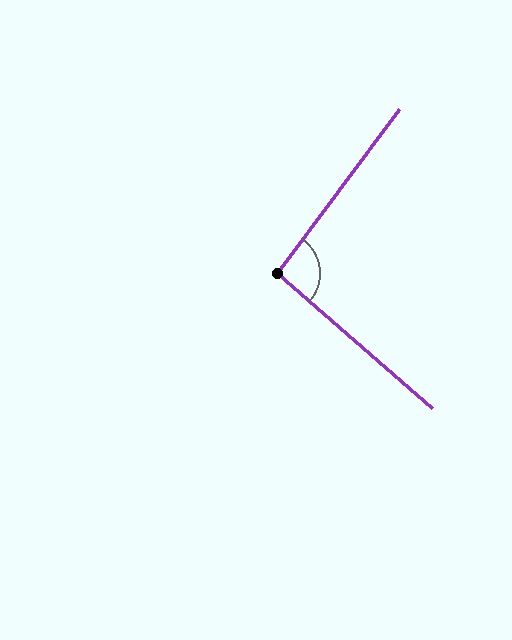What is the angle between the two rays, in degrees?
Approximately 95 degrees.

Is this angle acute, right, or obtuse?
It is approximately a right angle.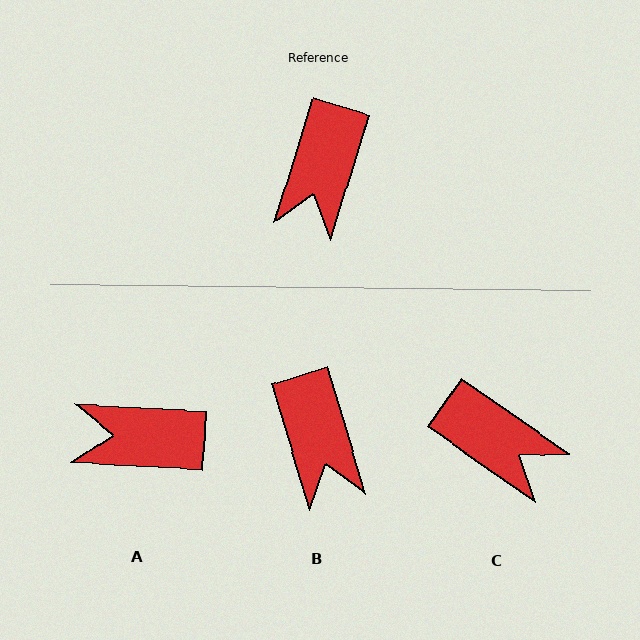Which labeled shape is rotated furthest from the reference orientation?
A, about 76 degrees away.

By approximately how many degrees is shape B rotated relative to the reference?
Approximately 34 degrees counter-clockwise.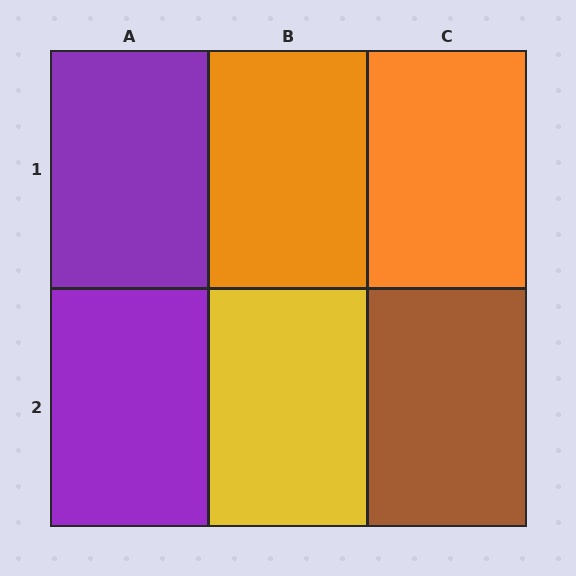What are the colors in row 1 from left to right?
Purple, orange, orange.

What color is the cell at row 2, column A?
Purple.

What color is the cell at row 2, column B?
Yellow.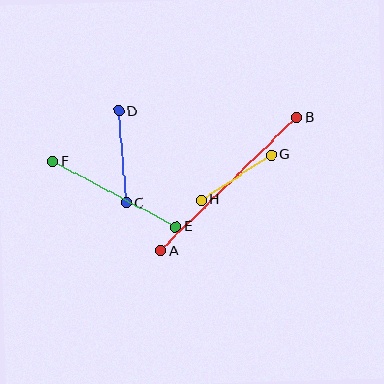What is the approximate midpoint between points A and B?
The midpoint is at approximately (229, 184) pixels.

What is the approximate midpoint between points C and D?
The midpoint is at approximately (123, 157) pixels.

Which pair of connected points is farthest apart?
Points A and B are farthest apart.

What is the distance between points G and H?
The distance is approximately 83 pixels.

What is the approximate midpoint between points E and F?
The midpoint is at approximately (114, 194) pixels.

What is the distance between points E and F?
The distance is approximately 139 pixels.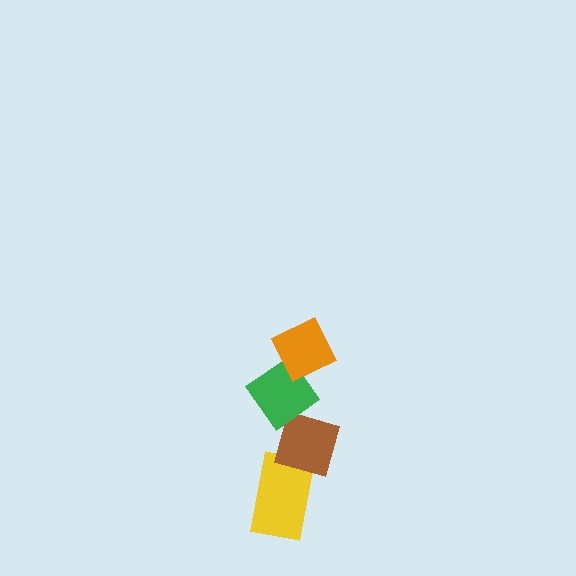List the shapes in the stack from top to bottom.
From top to bottom: the orange diamond, the green diamond, the brown diamond, the yellow rectangle.